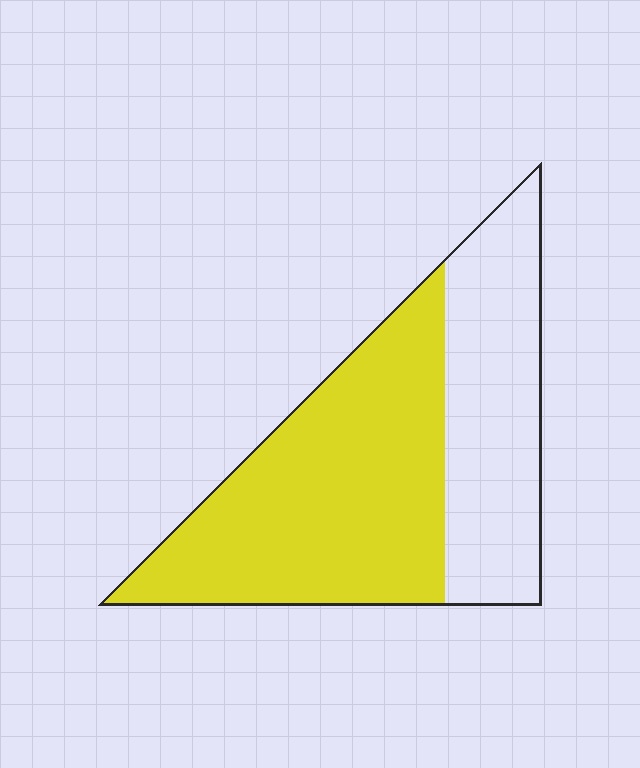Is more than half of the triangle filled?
Yes.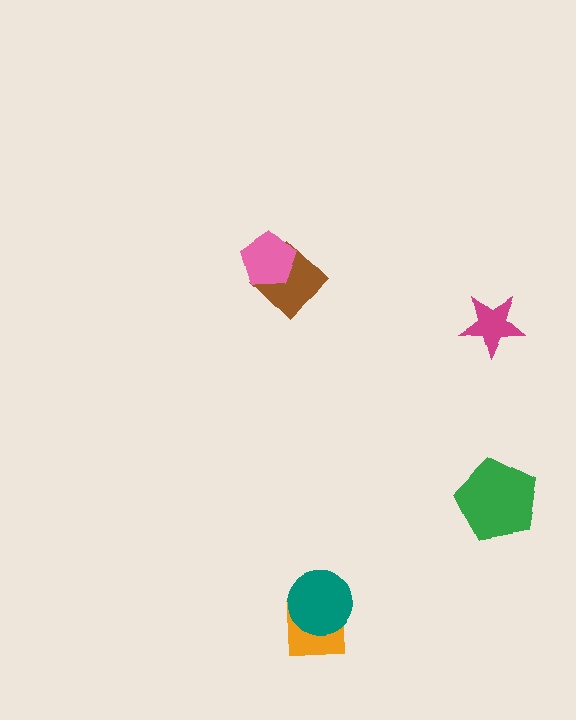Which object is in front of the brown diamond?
The pink pentagon is in front of the brown diamond.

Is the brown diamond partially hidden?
Yes, it is partially covered by another shape.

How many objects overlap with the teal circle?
1 object overlaps with the teal circle.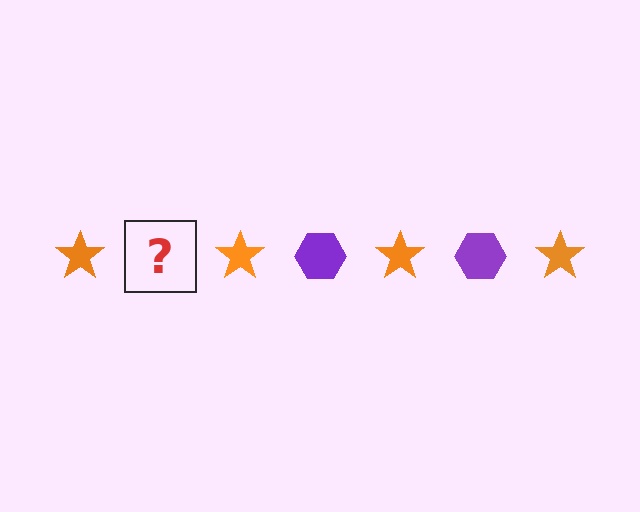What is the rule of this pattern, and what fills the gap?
The rule is that the pattern alternates between orange star and purple hexagon. The gap should be filled with a purple hexagon.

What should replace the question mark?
The question mark should be replaced with a purple hexagon.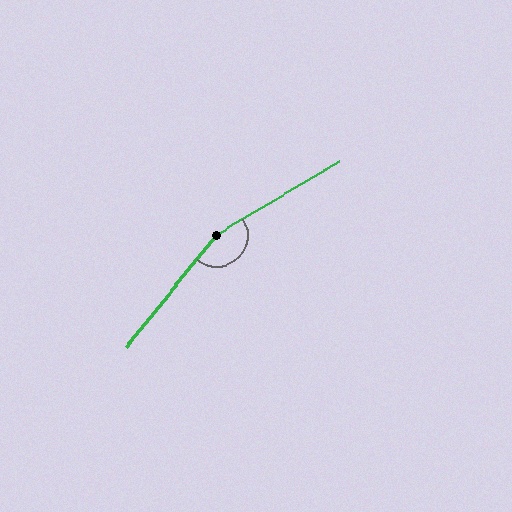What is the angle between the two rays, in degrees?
Approximately 160 degrees.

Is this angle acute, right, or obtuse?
It is obtuse.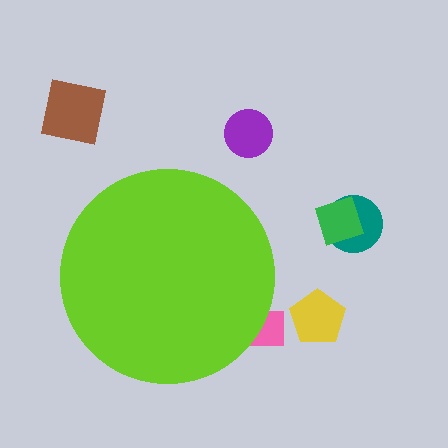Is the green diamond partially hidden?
No, the green diamond is fully visible.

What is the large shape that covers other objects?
A lime circle.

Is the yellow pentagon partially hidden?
No, the yellow pentagon is fully visible.